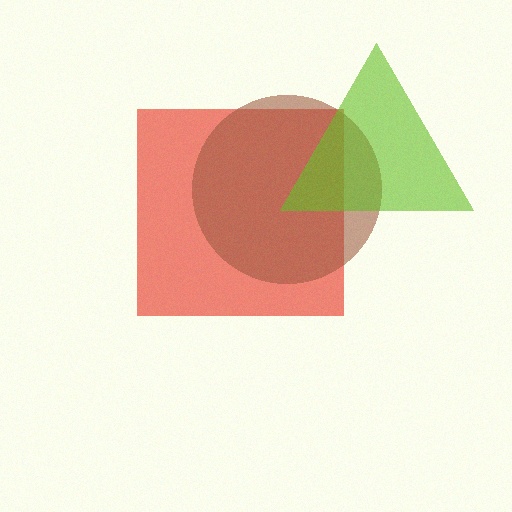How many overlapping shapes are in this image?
There are 3 overlapping shapes in the image.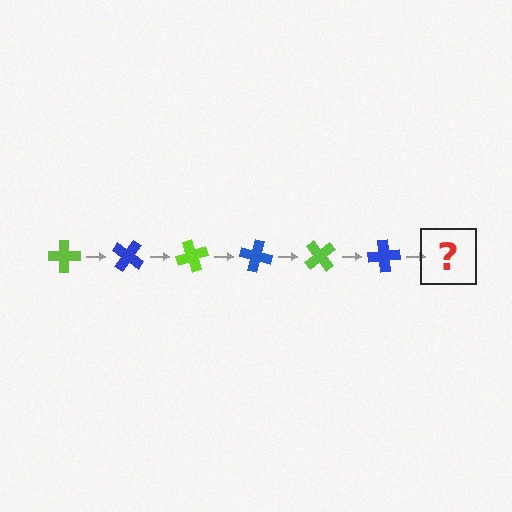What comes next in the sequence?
The next element should be a lime cross, rotated 210 degrees from the start.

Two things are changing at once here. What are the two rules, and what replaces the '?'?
The two rules are that it rotates 35 degrees each step and the color cycles through lime and blue. The '?' should be a lime cross, rotated 210 degrees from the start.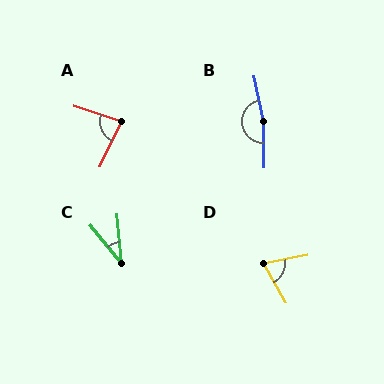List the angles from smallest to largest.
C (33°), D (71°), A (83°), B (169°).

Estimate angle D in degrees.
Approximately 71 degrees.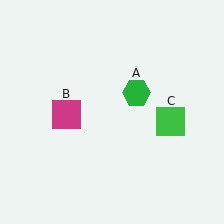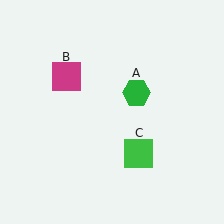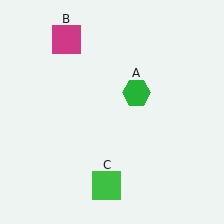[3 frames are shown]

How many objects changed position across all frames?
2 objects changed position: magenta square (object B), green square (object C).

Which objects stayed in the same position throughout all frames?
Green hexagon (object A) remained stationary.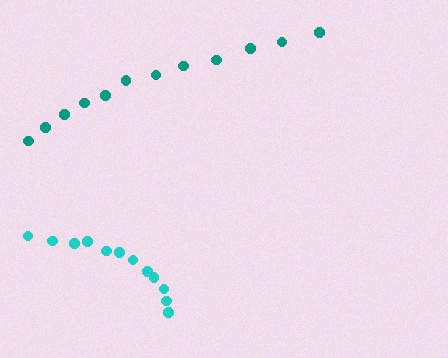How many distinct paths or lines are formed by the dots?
There are 2 distinct paths.